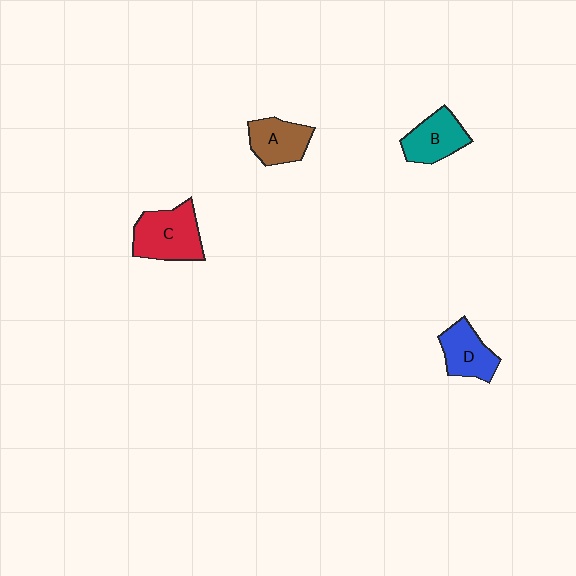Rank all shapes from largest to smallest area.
From largest to smallest: C (red), B (teal), D (blue), A (brown).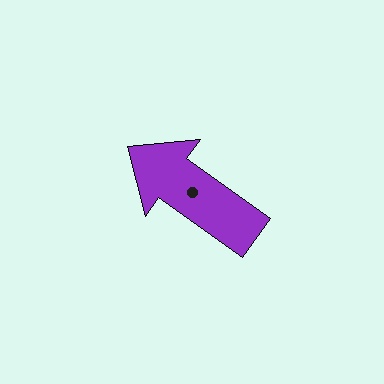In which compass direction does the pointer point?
Northwest.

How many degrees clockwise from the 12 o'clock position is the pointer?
Approximately 305 degrees.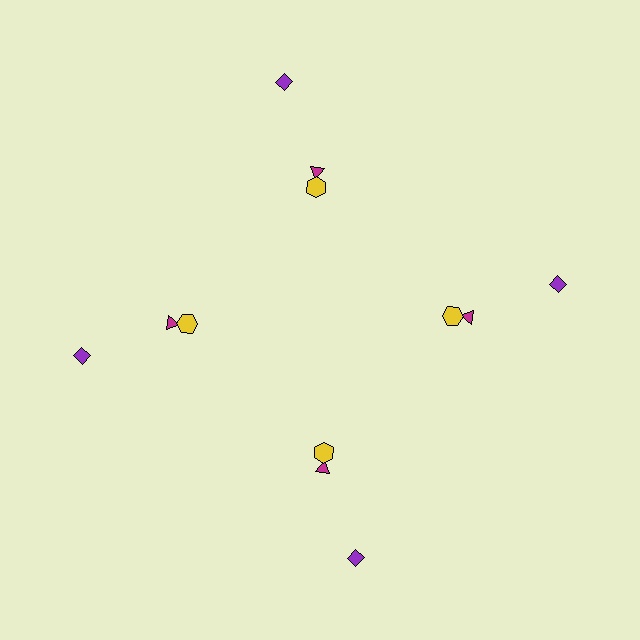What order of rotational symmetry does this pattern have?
This pattern has 4-fold rotational symmetry.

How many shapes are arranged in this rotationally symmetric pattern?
There are 12 shapes, arranged in 4 groups of 3.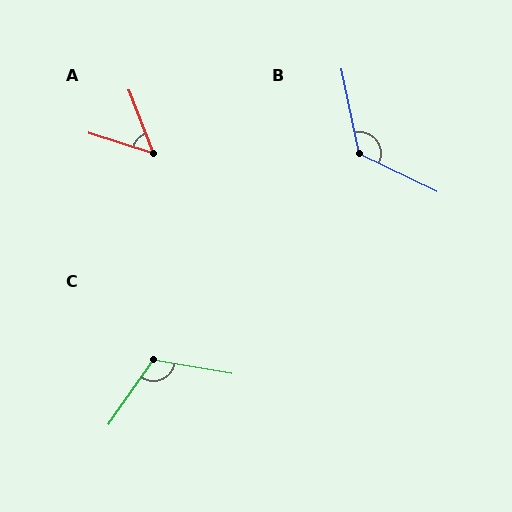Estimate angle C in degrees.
Approximately 115 degrees.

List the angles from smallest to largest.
A (51°), C (115°), B (128°).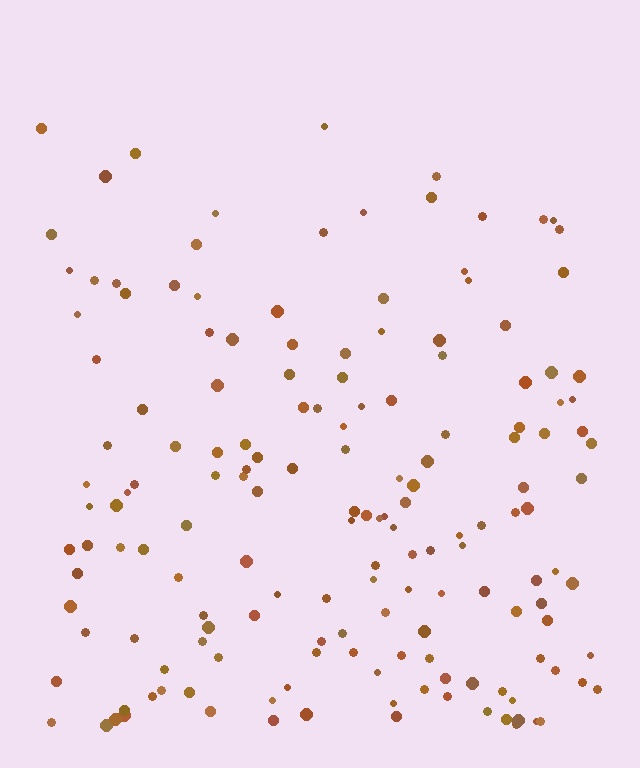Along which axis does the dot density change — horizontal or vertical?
Vertical.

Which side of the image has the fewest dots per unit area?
The top.